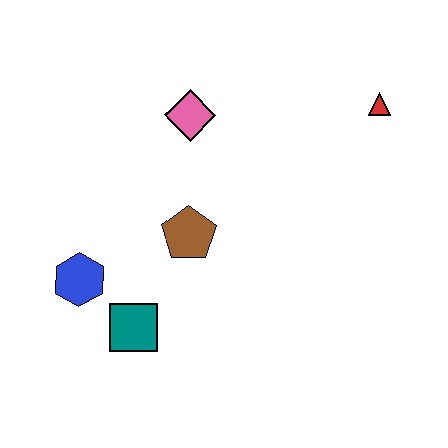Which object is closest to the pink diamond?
The brown pentagon is closest to the pink diamond.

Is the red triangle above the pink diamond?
Yes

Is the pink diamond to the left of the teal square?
No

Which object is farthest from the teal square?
The red triangle is farthest from the teal square.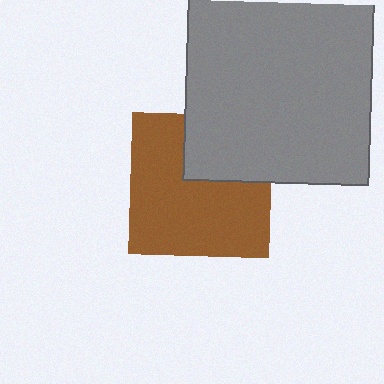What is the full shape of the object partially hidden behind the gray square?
The partially hidden object is a brown square.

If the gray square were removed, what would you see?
You would see the complete brown square.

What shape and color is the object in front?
The object in front is a gray square.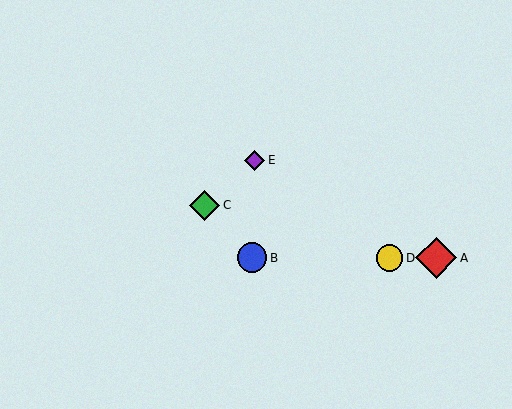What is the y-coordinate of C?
Object C is at y≈205.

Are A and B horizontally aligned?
Yes, both are at y≈258.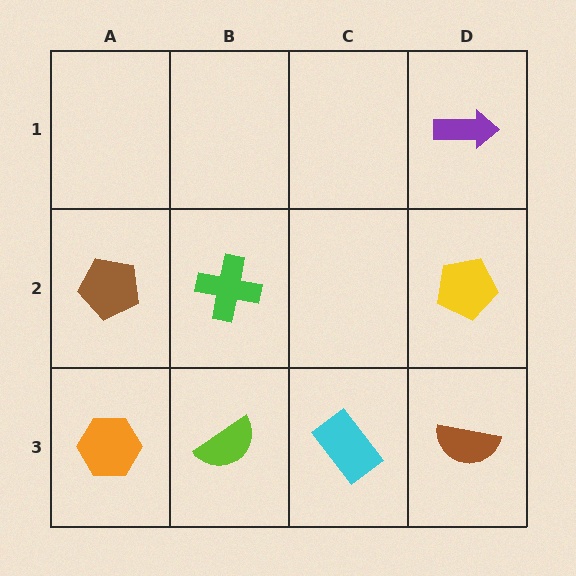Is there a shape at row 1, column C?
No, that cell is empty.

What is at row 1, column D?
A purple arrow.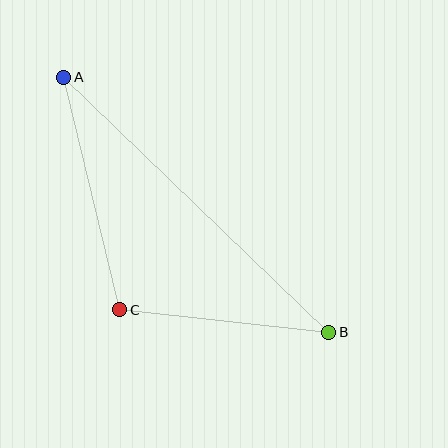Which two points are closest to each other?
Points B and C are closest to each other.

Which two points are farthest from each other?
Points A and B are farthest from each other.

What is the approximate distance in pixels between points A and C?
The distance between A and C is approximately 239 pixels.